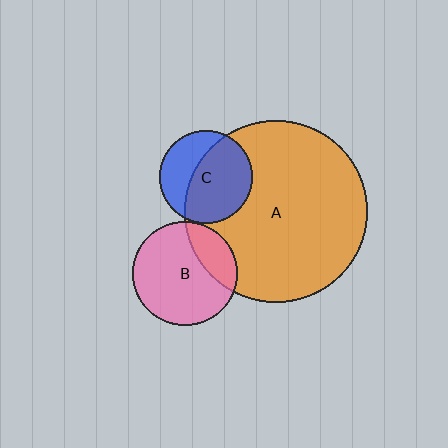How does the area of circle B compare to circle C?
Approximately 1.3 times.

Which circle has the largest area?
Circle A (orange).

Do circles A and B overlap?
Yes.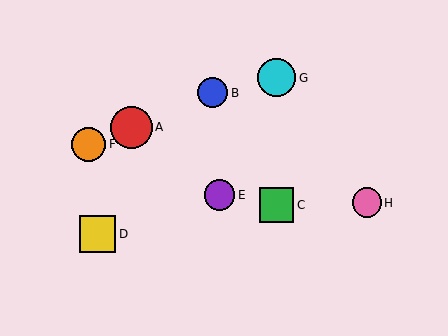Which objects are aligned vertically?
Objects C, G are aligned vertically.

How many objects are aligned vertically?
2 objects (C, G) are aligned vertically.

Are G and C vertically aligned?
Yes, both are at x≈277.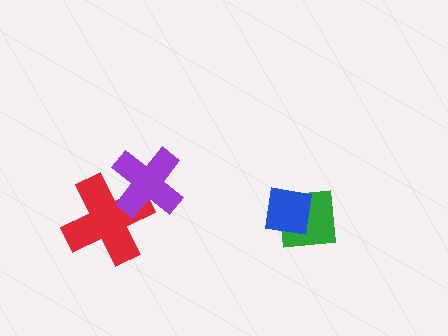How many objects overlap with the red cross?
1 object overlaps with the red cross.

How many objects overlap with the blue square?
1 object overlaps with the blue square.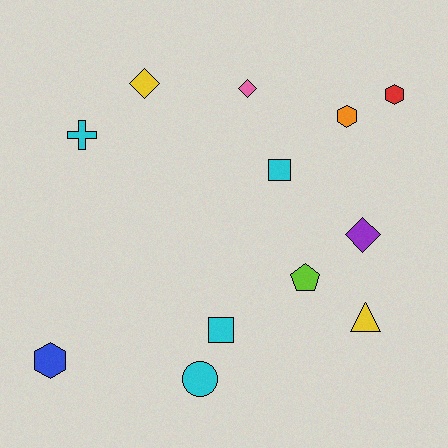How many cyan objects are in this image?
There are 4 cyan objects.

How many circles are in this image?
There is 1 circle.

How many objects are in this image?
There are 12 objects.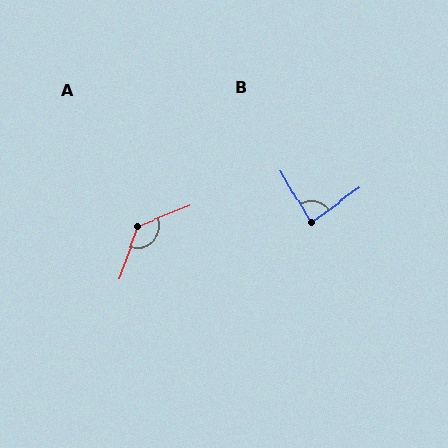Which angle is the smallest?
B, at approximately 84 degrees.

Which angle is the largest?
A, at approximately 131 degrees.